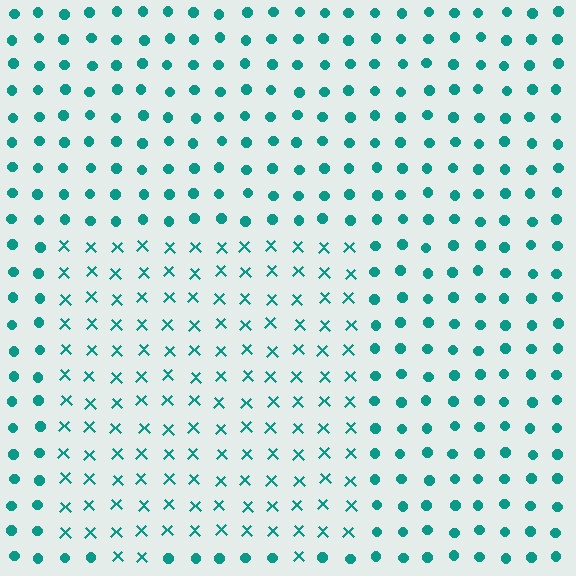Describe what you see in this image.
The image is filled with small teal elements arranged in a uniform grid. A rectangle-shaped region contains X marks, while the surrounding area contains circles. The boundary is defined purely by the change in element shape.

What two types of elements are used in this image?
The image uses X marks inside the rectangle region and circles outside it.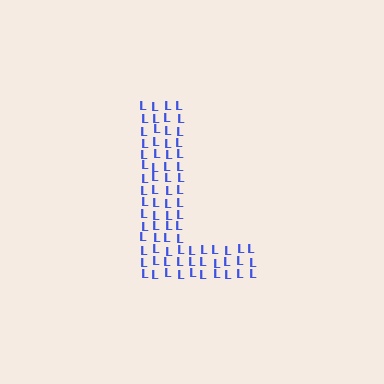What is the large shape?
The large shape is the letter L.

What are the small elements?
The small elements are letter L's.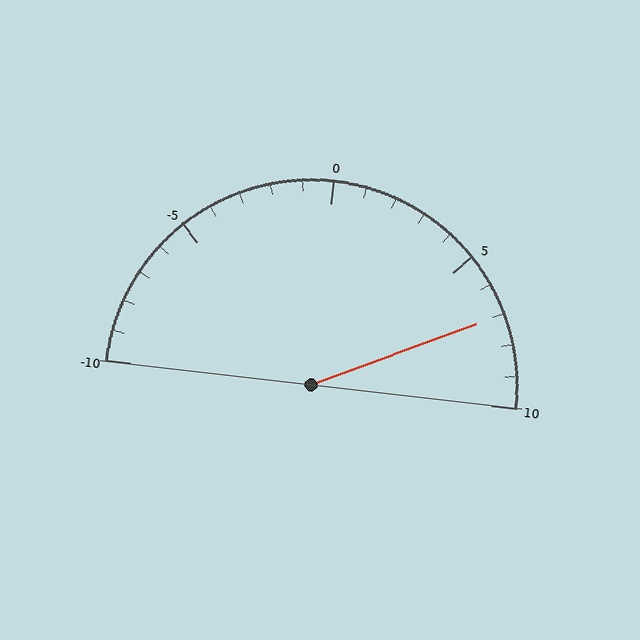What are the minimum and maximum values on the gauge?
The gauge ranges from -10 to 10.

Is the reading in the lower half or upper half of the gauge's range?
The reading is in the upper half of the range (-10 to 10).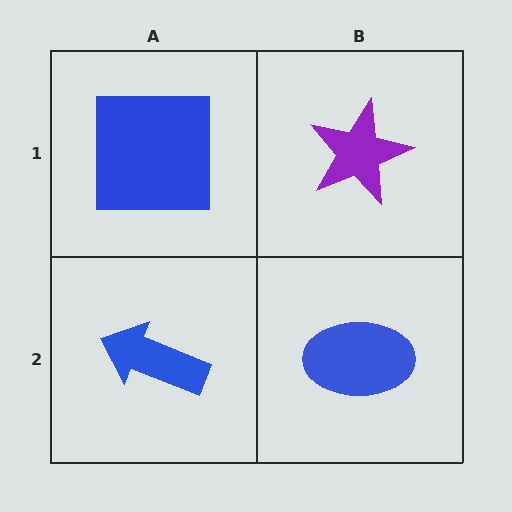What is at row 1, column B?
A purple star.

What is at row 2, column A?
A blue arrow.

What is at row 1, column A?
A blue square.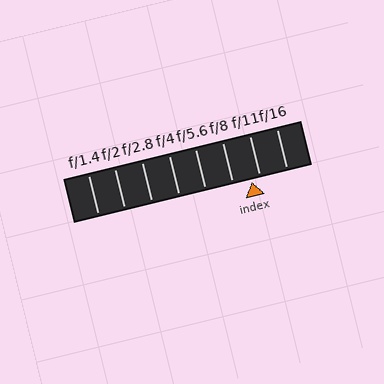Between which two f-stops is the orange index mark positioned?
The index mark is between f/8 and f/11.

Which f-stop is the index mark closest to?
The index mark is closest to f/11.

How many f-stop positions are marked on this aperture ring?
There are 8 f-stop positions marked.